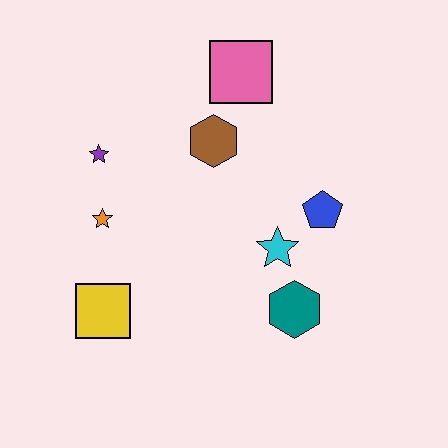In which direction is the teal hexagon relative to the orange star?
The teal hexagon is to the right of the orange star.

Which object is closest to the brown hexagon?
The pink square is closest to the brown hexagon.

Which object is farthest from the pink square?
The yellow square is farthest from the pink square.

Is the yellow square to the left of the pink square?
Yes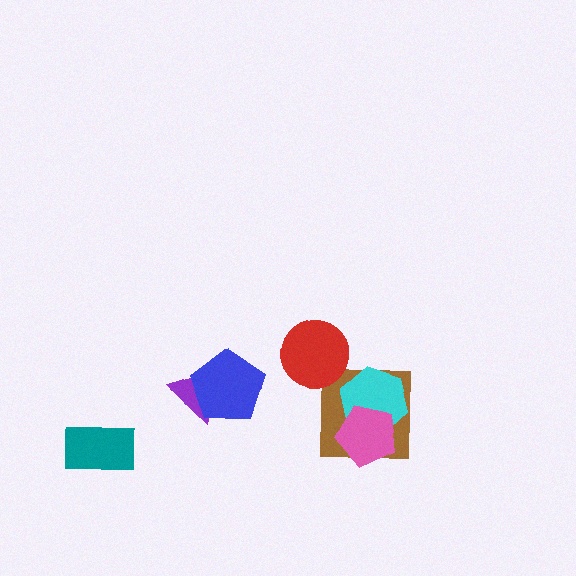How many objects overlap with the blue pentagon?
1 object overlaps with the blue pentagon.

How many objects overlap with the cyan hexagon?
2 objects overlap with the cyan hexagon.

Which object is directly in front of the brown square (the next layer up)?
The cyan hexagon is directly in front of the brown square.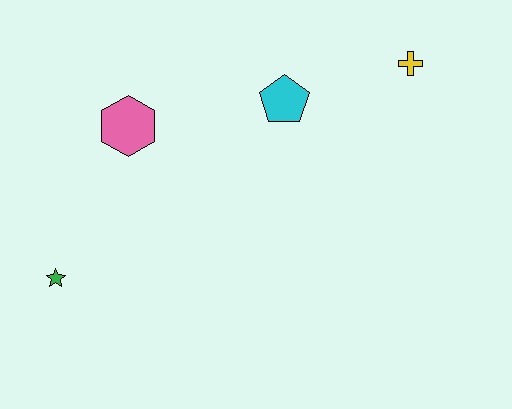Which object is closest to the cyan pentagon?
The yellow cross is closest to the cyan pentagon.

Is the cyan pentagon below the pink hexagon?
No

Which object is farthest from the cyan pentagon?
The green star is farthest from the cyan pentagon.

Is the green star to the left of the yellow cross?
Yes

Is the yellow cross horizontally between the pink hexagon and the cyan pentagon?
No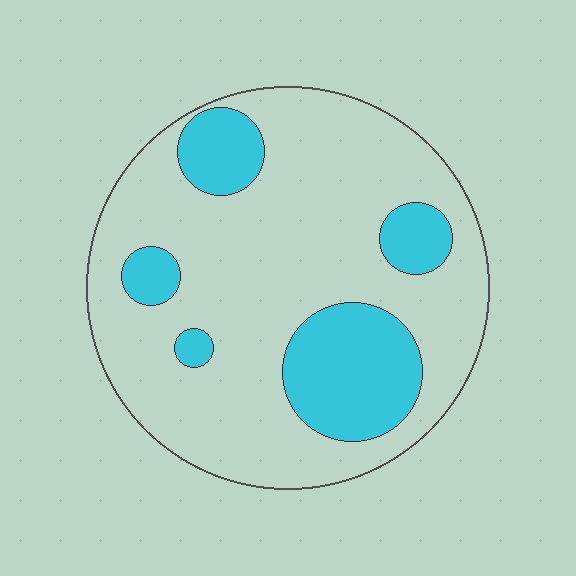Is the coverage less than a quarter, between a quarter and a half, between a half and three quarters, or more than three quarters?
Less than a quarter.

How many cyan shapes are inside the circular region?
5.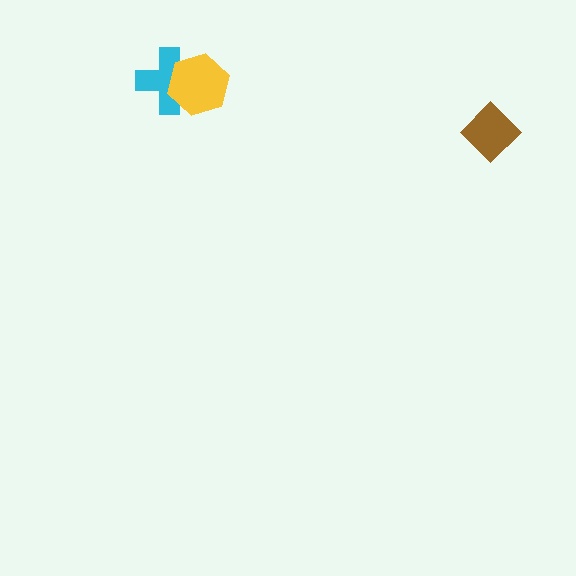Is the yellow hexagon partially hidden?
No, no other shape covers it.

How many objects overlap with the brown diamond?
0 objects overlap with the brown diamond.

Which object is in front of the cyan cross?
The yellow hexagon is in front of the cyan cross.